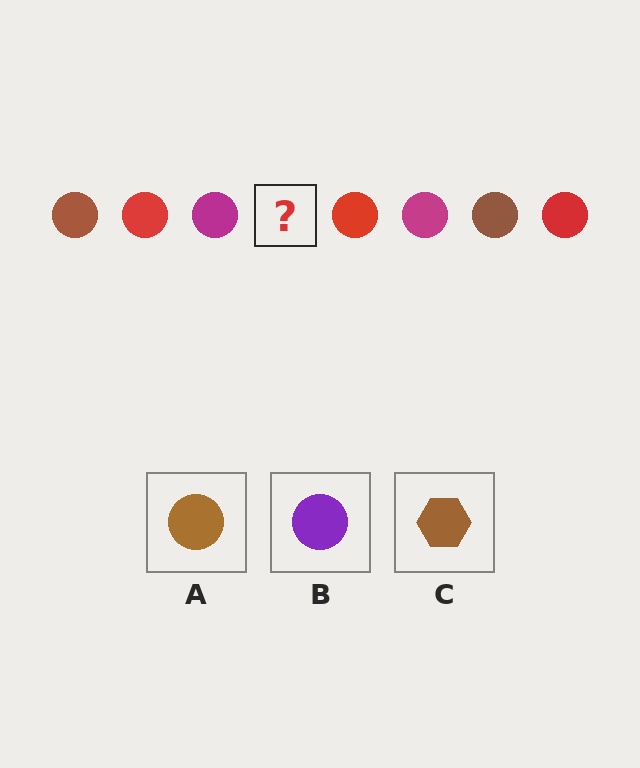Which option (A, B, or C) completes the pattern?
A.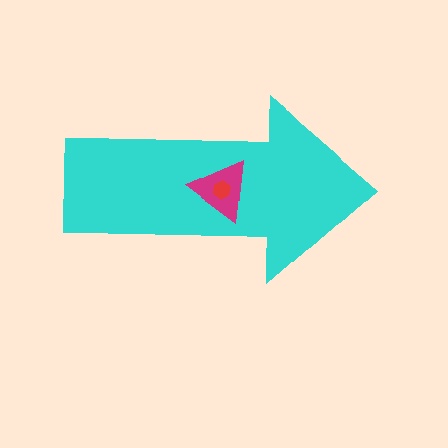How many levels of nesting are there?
3.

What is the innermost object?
The red hexagon.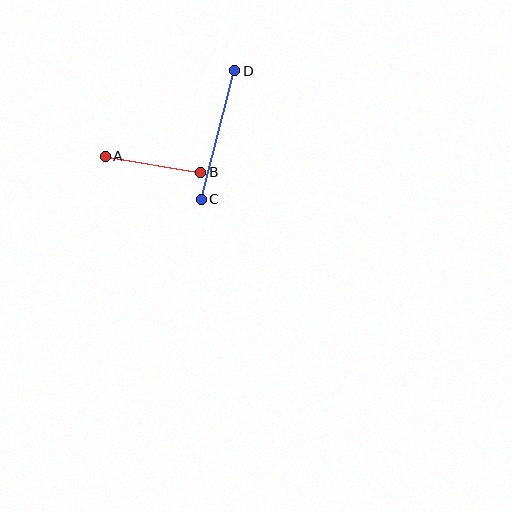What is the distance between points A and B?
The distance is approximately 97 pixels.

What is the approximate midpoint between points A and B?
The midpoint is at approximately (153, 164) pixels.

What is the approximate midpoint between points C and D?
The midpoint is at approximately (218, 135) pixels.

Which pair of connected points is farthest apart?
Points C and D are farthest apart.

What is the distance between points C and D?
The distance is approximately 133 pixels.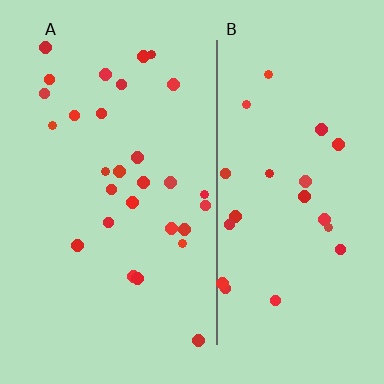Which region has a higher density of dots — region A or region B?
A (the left).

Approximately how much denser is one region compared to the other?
Approximately 1.3× — region A over region B.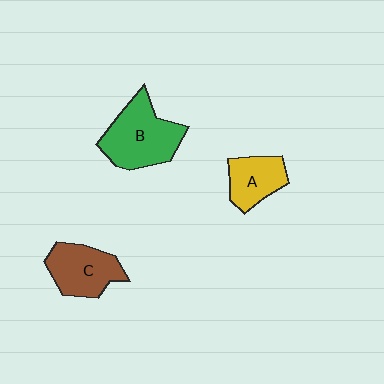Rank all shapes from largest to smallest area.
From largest to smallest: B (green), C (brown), A (yellow).